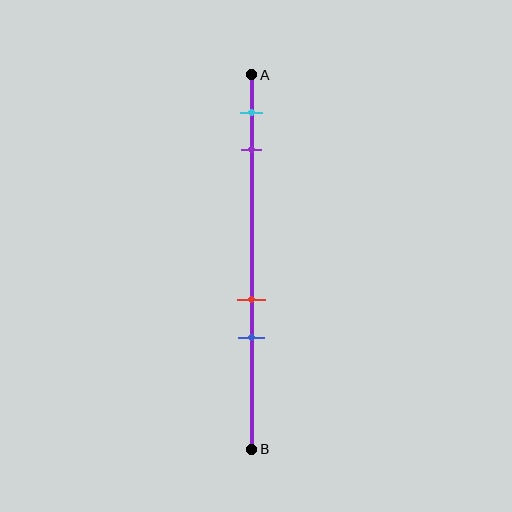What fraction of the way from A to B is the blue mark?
The blue mark is approximately 70% (0.7) of the way from A to B.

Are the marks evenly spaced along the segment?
No, the marks are not evenly spaced.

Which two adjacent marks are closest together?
The red and blue marks are the closest adjacent pair.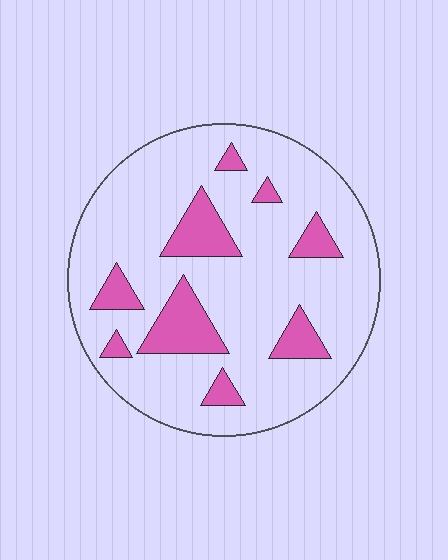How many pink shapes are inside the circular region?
9.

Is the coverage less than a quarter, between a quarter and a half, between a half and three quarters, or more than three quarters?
Less than a quarter.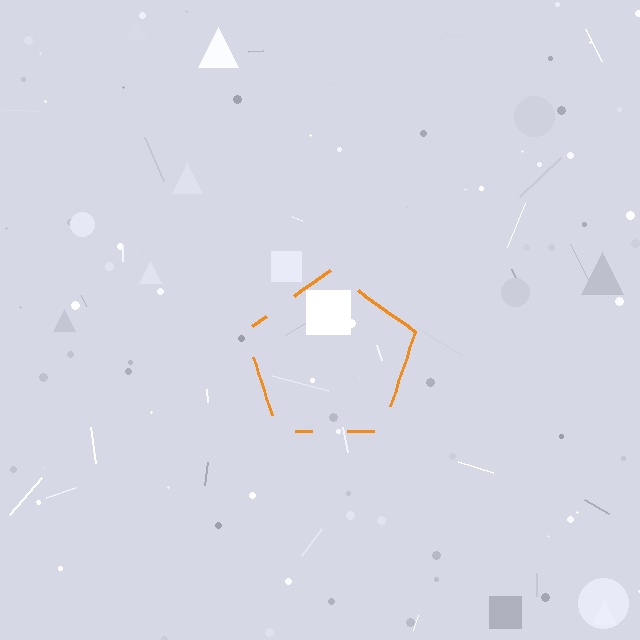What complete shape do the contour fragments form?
The contour fragments form a pentagon.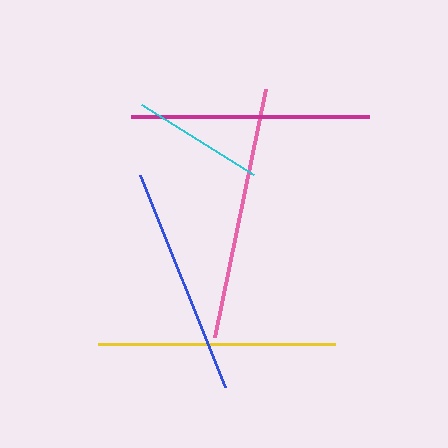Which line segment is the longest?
The pink line is the longest at approximately 253 pixels.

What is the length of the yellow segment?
The yellow segment is approximately 236 pixels long.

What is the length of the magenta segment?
The magenta segment is approximately 238 pixels long.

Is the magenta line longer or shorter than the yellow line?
The magenta line is longer than the yellow line.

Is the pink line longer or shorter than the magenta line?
The pink line is longer than the magenta line.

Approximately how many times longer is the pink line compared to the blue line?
The pink line is approximately 1.1 times the length of the blue line.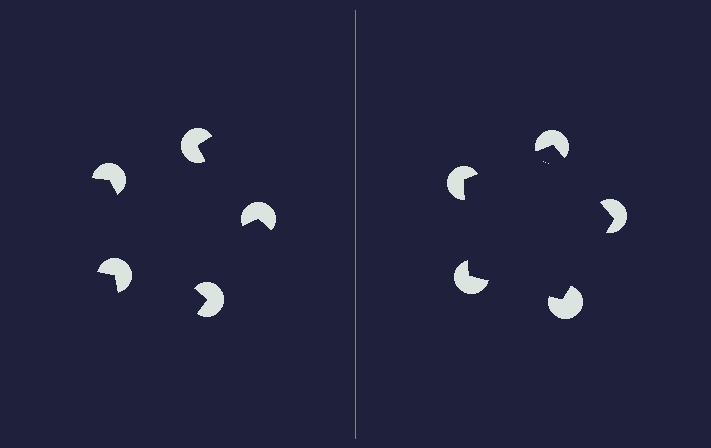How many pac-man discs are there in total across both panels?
10 — 5 on each side.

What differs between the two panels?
The pac-man discs are positioned identically on both sides; only the wedge orientations differ. On the right they align to a pentagon; on the left they are misaligned.